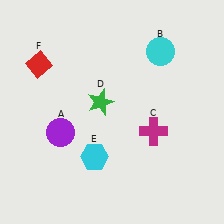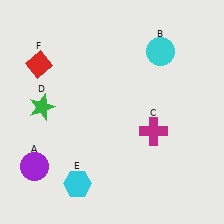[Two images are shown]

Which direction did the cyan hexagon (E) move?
The cyan hexagon (E) moved down.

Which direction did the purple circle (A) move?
The purple circle (A) moved down.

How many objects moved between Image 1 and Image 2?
3 objects moved between the two images.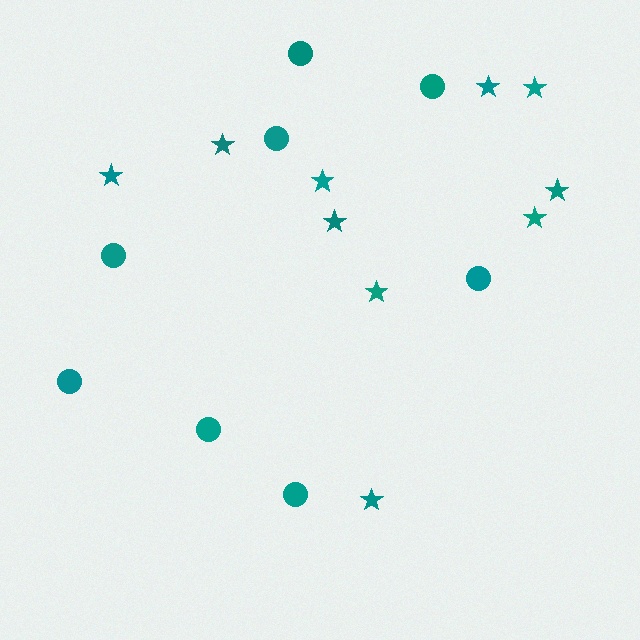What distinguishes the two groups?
There are 2 groups: one group of circles (8) and one group of stars (10).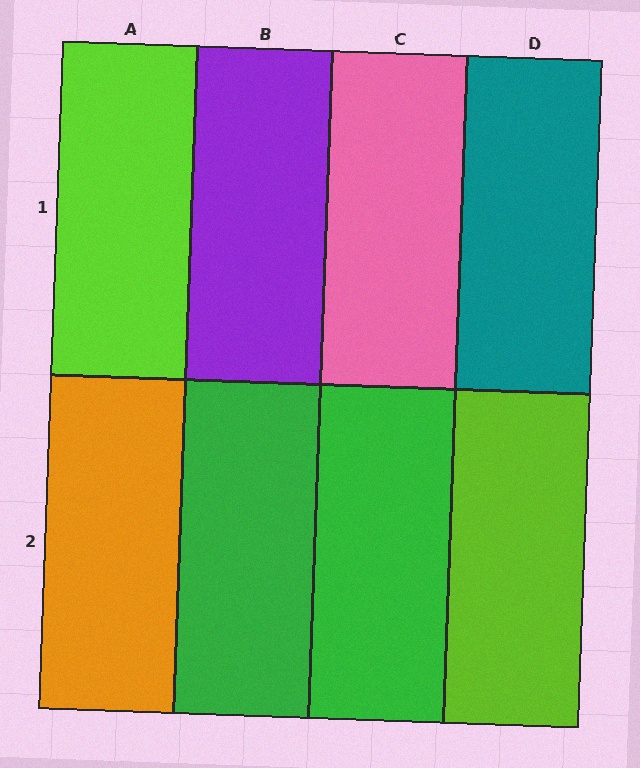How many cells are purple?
1 cell is purple.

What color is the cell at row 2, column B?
Green.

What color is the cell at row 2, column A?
Orange.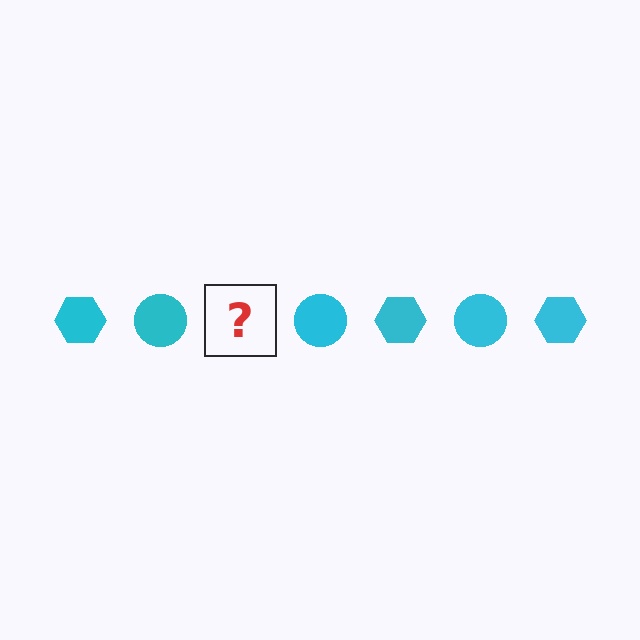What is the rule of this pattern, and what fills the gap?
The rule is that the pattern cycles through hexagon, circle shapes in cyan. The gap should be filled with a cyan hexagon.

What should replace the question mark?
The question mark should be replaced with a cyan hexagon.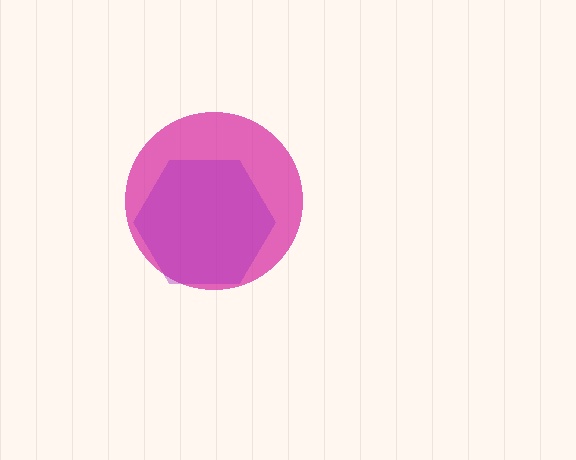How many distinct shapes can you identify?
There are 2 distinct shapes: a magenta circle, a purple hexagon.